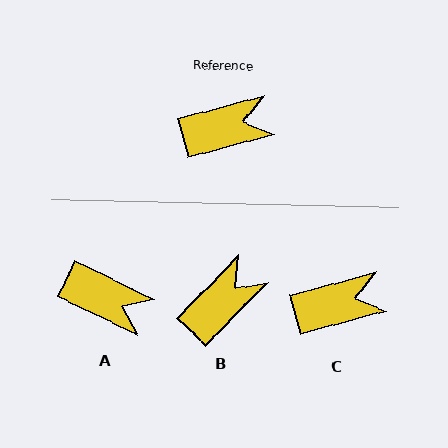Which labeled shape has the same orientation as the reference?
C.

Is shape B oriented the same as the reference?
No, it is off by about 31 degrees.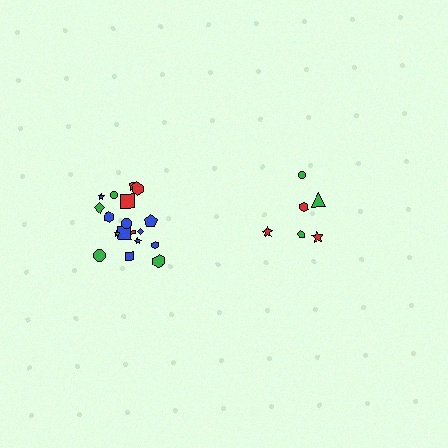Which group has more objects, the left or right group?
The left group.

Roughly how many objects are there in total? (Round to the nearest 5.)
Roughly 25 objects in total.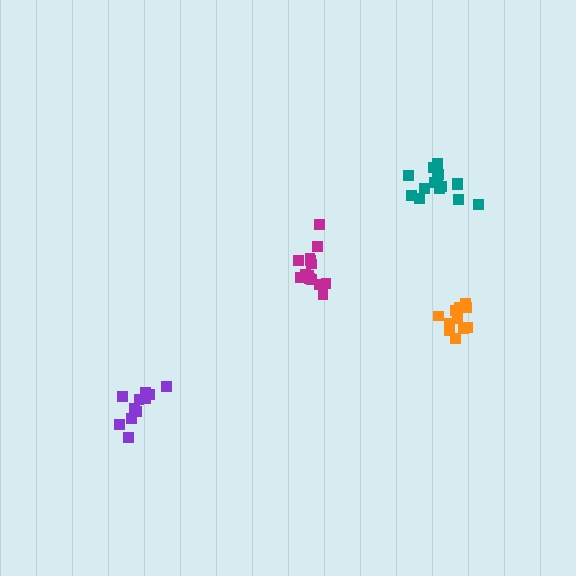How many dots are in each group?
Group 1: 14 dots, Group 2: 15 dots, Group 3: 11 dots, Group 4: 12 dots (52 total).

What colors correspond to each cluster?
The clusters are colored: magenta, teal, purple, orange.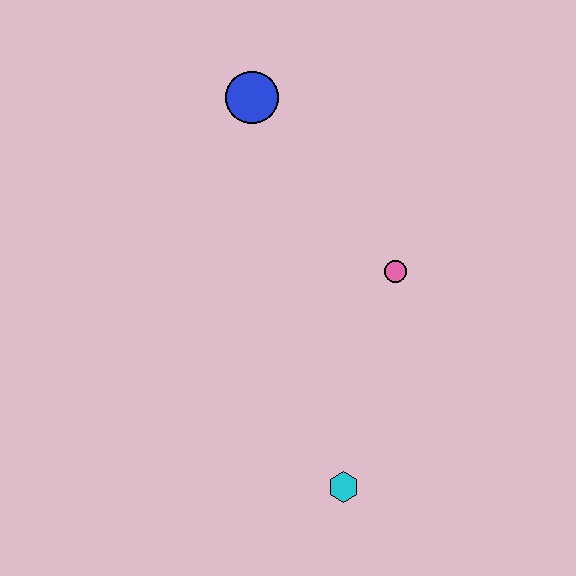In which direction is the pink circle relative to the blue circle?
The pink circle is below the blue circle.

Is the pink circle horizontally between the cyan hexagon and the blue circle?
No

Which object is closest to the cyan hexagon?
The pink circle is closest to the cyan hexagon.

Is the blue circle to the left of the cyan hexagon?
Yes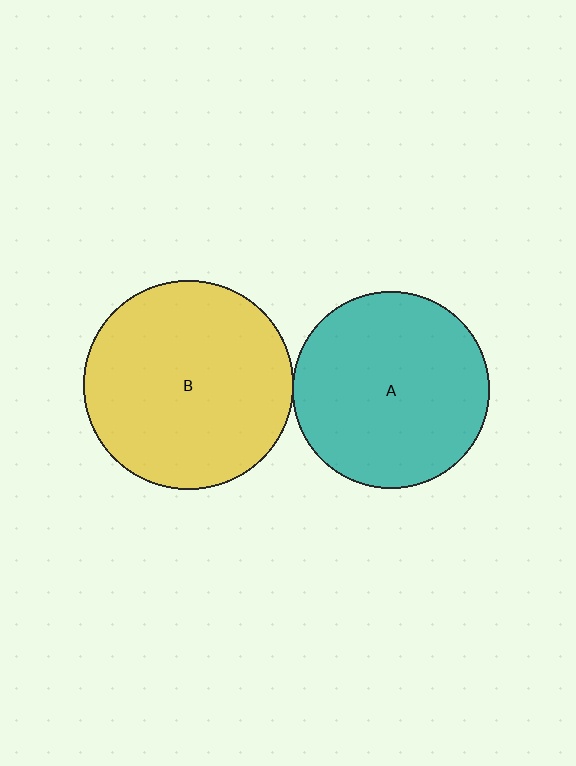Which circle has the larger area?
Circle B (yellow).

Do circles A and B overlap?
Yes.